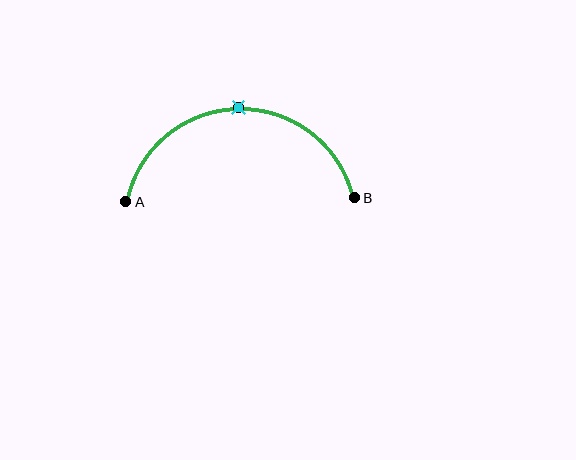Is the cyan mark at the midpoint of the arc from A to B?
Yes. The cyan mark lies on the arc at equal arc-length from both A and B — it is the arc midpoint.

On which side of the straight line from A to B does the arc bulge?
The arc bulges above the straight line connecting A and B.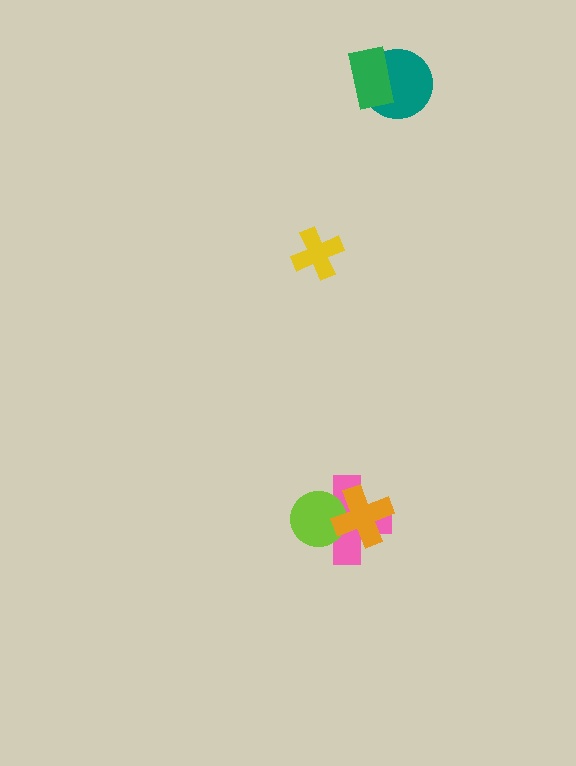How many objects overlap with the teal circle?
1 object overlaps with the teal circle.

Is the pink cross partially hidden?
Yes, it is partially covered by another shape.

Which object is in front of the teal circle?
The green rectangle is in front of the teal circle.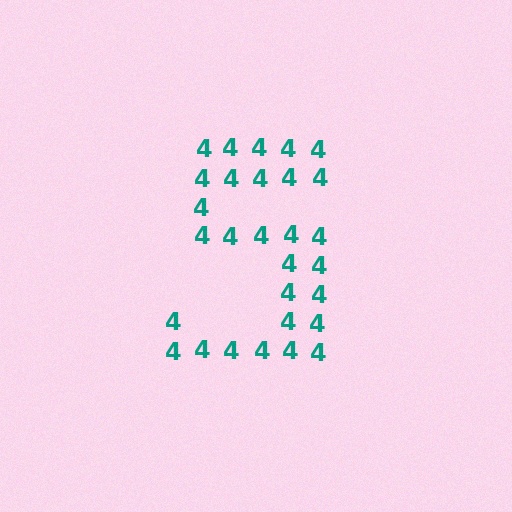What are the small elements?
The small elements are digit 4's.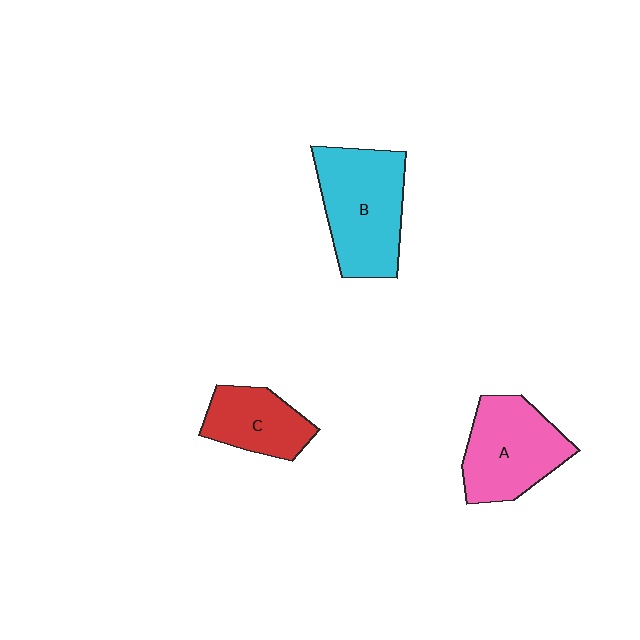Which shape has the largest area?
Shape B (cyan).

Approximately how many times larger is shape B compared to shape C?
Approximately 1.6 times.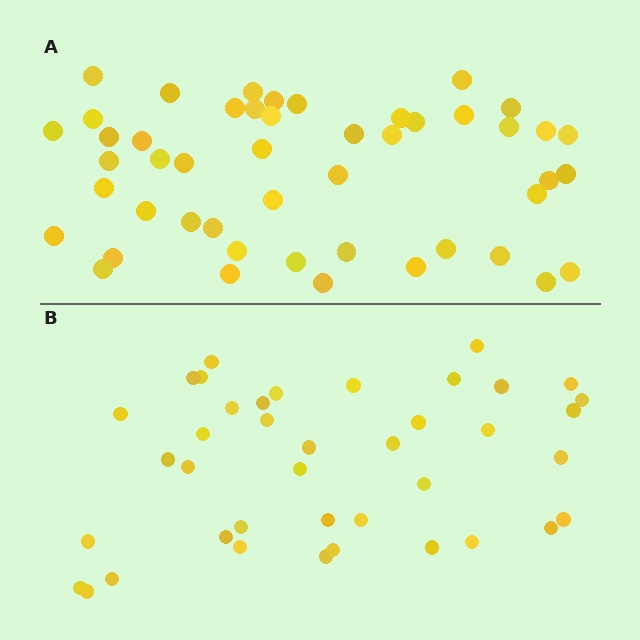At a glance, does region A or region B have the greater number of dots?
Region A (the top region) has more dots.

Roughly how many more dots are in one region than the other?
Region A has roughly 8 or so more dots than region B.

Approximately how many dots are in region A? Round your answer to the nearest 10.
About 50 dots. (The exact count is 48, which rounds to 50.)